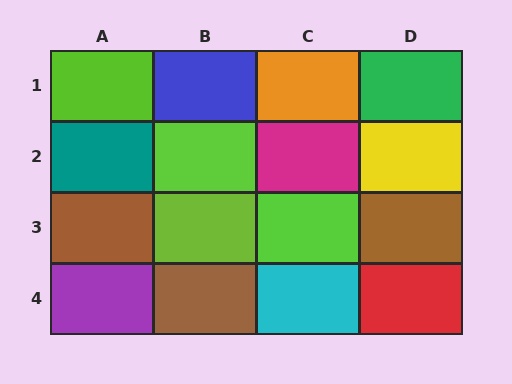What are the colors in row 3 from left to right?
Brown, lime, lime, brown.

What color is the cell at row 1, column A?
Lime.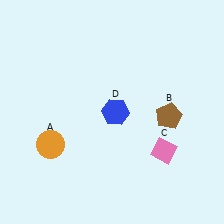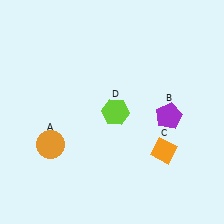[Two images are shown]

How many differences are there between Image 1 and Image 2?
There are 3 differences between the two images.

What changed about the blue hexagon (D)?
In Image 1, D is blue. In Image 2, it changed to lime.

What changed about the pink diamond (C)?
In Image 1, C is pink. In Image 2, it changed to orange.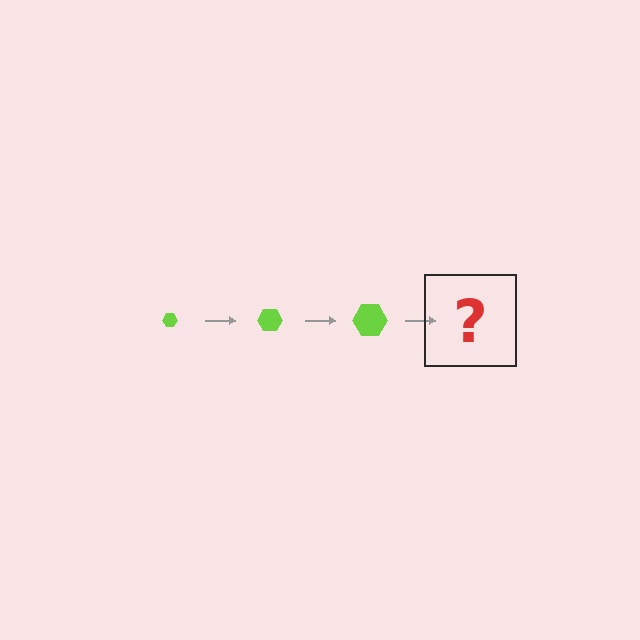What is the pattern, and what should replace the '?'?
The pattern is that the hexagon gets progressively larger each step. The '?' should be a lime hexagon, larger than the previous one.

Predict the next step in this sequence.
The next step is a lime hexagon, larger than the previous one.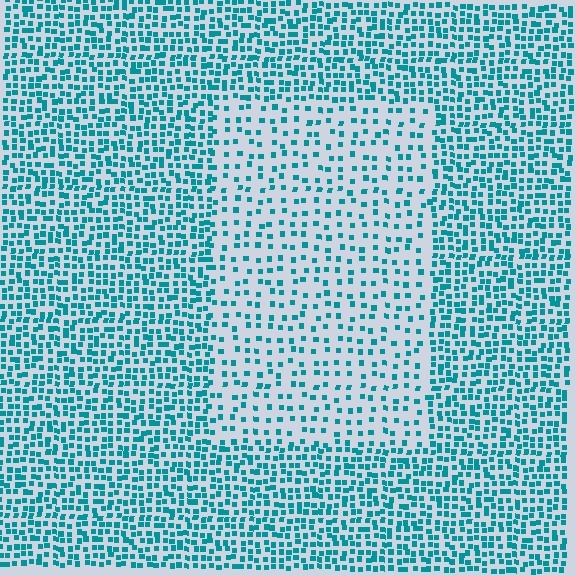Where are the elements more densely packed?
The elements are more densely packed outside the rectangle boundary.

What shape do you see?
I see a rectangle.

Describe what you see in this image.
The image contains small teal elements arranged at two different densities. A rectangle-shaped region is visible where the elements are less densely packed than the surrounding area.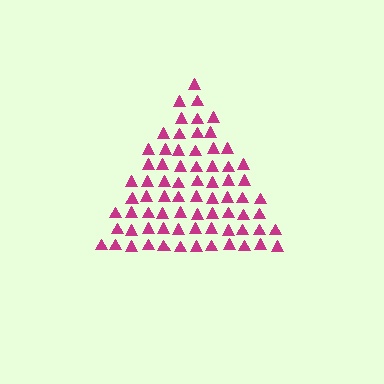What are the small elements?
The small elements are triangles.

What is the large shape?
The large shape is a triangle.